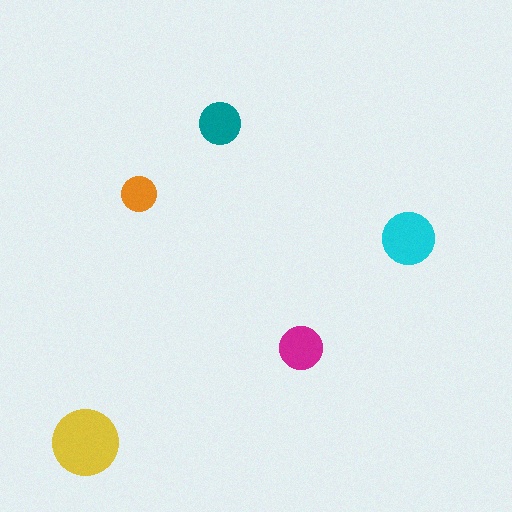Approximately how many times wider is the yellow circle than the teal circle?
About 1.5 times wider.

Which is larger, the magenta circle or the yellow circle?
The yellow one.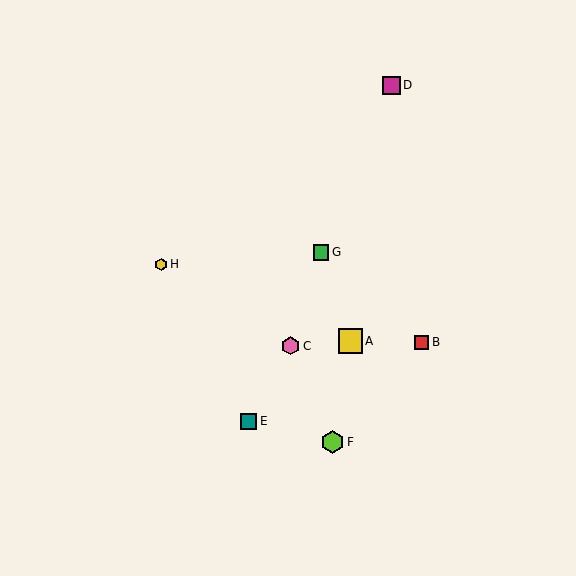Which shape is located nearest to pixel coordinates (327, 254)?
The green square (labeled G) at (321, 252) is nearest to that location.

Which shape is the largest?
The yellow square (labeled A) is the largest.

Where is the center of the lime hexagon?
The center of the lime hexagon is at (332, 442).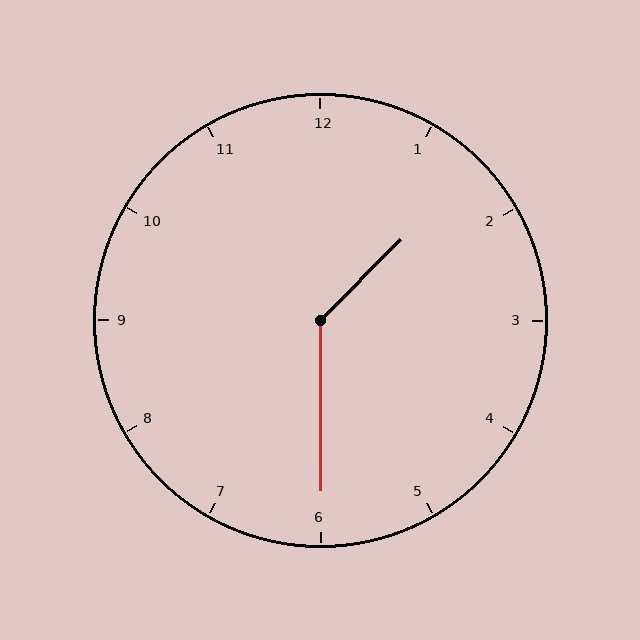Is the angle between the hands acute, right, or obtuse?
It is obtuse.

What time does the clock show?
1:30.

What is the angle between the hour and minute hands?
Approximately 135 degrees.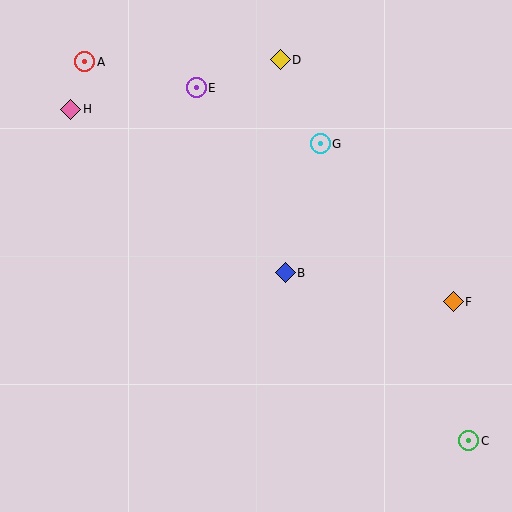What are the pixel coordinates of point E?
Point E is at (196, 88).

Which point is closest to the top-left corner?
Point A is closest to the top-left corner.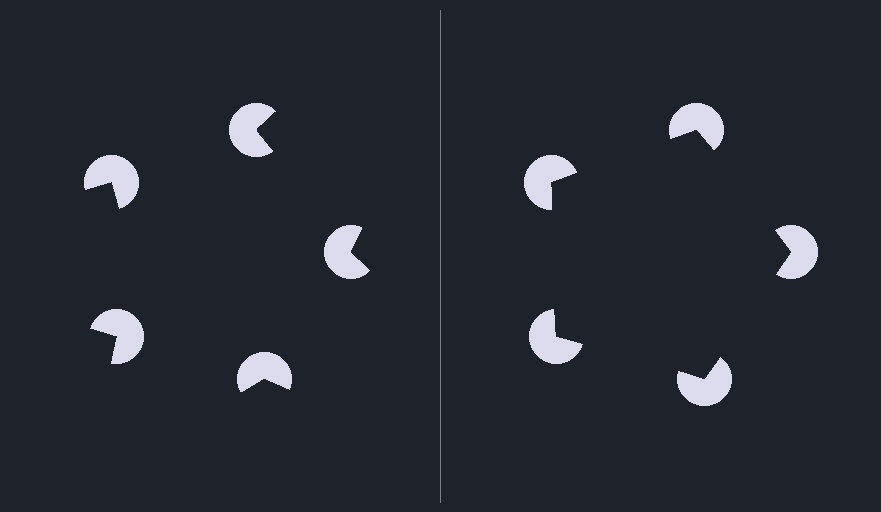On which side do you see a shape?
An illusory pentagon appears on the right side. On the left side the wedge cuts are rotated, so no coherent shape forms.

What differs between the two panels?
The pac-man discs are positioned identically on both sides; only the wedge orientations differ. On the right they align to a pentagon; on the left they are misaligned.